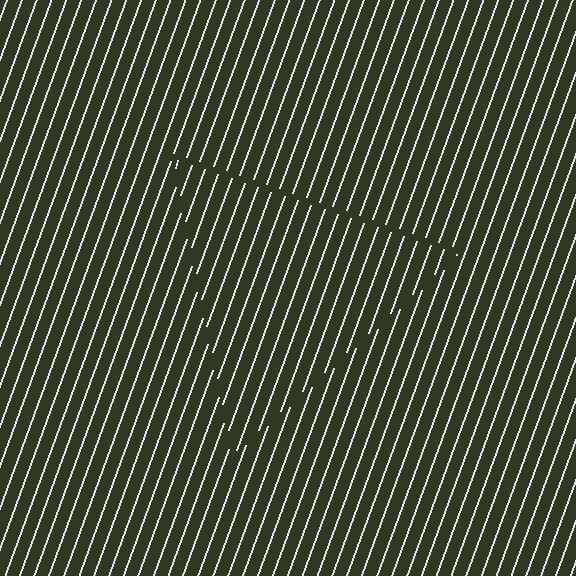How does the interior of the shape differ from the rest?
The interior of the shape contains the same grating, shifted by half a period — the contour is defined by the phase discontinuity where line-ends from the inner and outer gratings abut.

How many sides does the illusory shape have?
3 sides — the line-ends trace a triangle.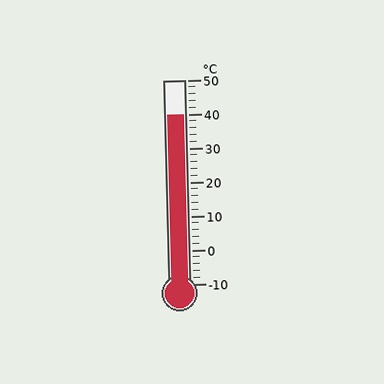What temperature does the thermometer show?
The thermometer shows approximately 40°C.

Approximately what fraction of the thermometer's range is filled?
The thermometer is filled to approximately 85% of its range.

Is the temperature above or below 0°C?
The temperature is above 0°C.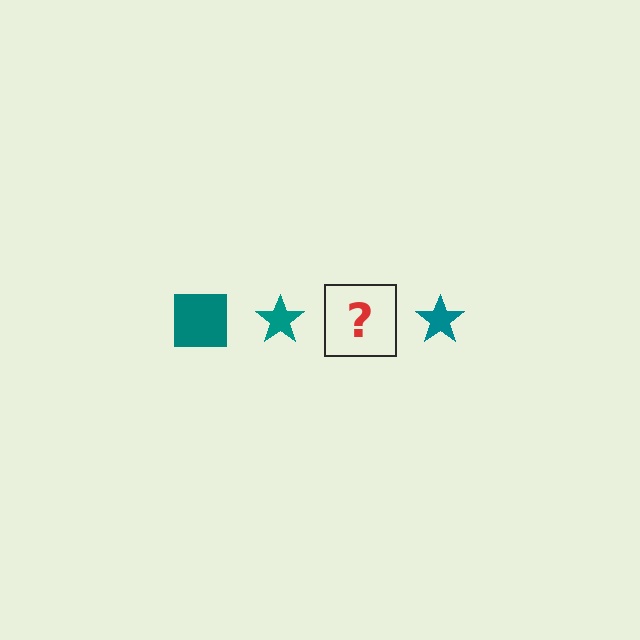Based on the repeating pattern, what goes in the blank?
The blank should be a teal square.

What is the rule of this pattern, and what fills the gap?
The rule is that the pattern cycles through square, star shapes in teal. The gap should be filled with a teal square.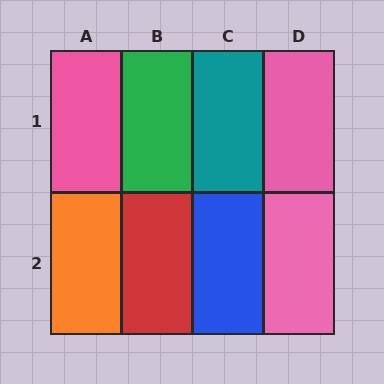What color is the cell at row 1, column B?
Green.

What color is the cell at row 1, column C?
Teal.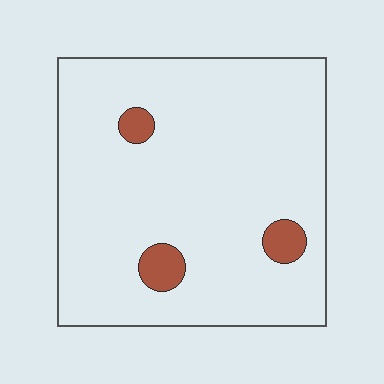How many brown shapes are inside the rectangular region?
3.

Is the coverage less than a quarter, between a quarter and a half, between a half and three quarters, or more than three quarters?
Less than a quarter.